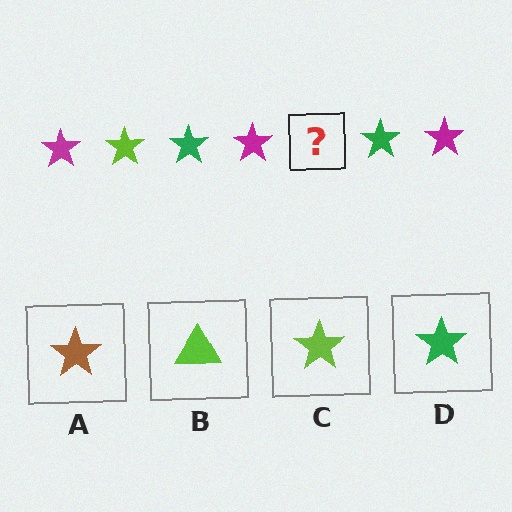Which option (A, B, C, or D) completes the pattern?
C.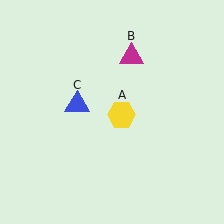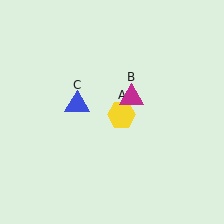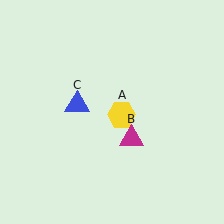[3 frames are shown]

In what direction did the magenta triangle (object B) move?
The magenta triangle (object B) moved down.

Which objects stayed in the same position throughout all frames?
Yellow hexagon (object A) and blue triangle (object C) remained stationary.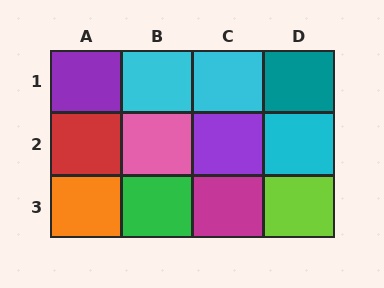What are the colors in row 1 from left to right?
Purple, cyan, cyan, teal.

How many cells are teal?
1 cell is teal.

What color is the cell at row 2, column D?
Cyan.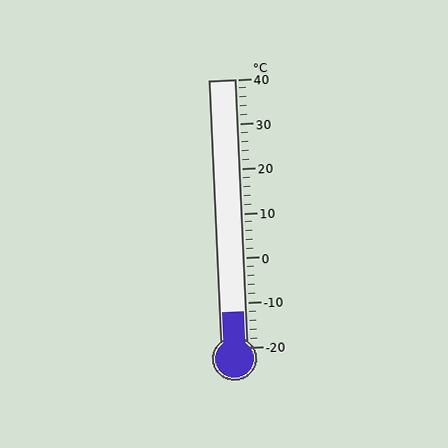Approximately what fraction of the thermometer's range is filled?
The thermometer is filled to approximately 15% of its range.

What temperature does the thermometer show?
The thermometer shows approximately -12°C.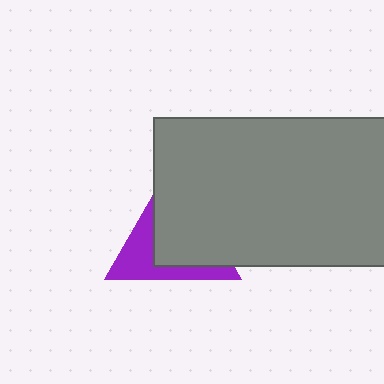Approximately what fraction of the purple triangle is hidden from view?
Roughly 62% of the purple triangle is hidden behind the gray rectangle.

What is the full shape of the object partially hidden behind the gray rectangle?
The partially hidden object is a purple triangle.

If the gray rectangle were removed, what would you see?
You would see the complete purple triangle.